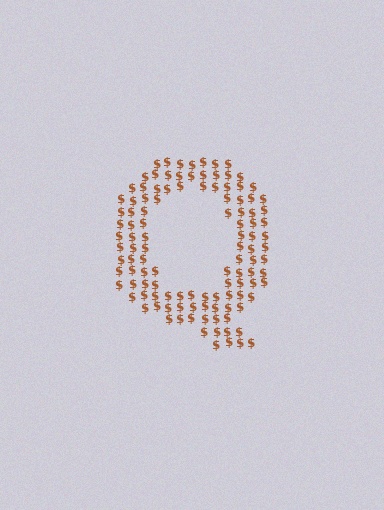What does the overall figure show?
The overall figure shows the letter Q.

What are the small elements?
The small elements are dollar signs.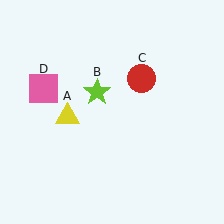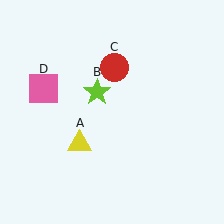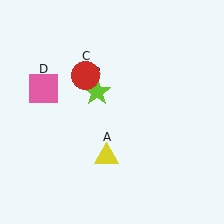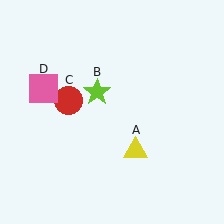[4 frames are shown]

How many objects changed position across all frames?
2 objects changed position: yellow triangle (object A), red circle (object C).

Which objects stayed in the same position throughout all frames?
Lime star (object B) and pink square (object D) remained stationary.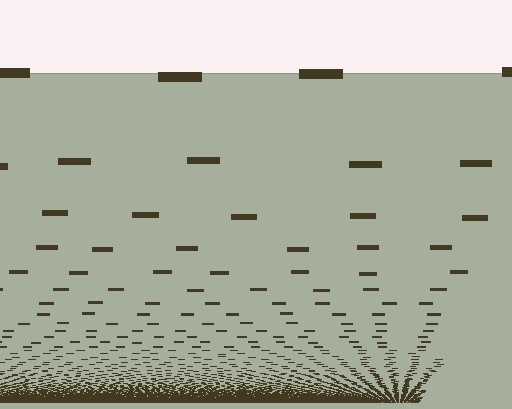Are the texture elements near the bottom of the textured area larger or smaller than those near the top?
Smaller. The gradient is inverted — elements near the bottom are smaller and denser.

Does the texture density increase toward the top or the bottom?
Density increases toward the bottom.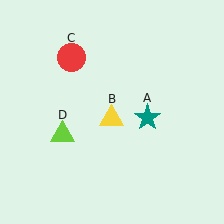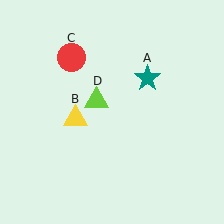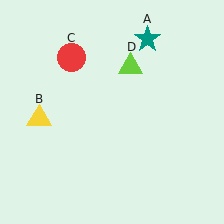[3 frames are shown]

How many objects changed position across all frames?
3 objects changed position: teal star (object A), yellow triangle (object B), lime triangle (object D).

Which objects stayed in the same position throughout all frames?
Red circle (object C) remained stationary.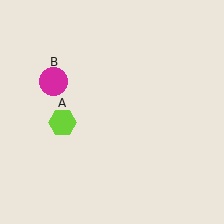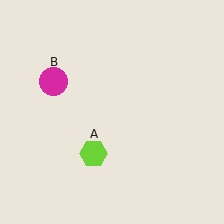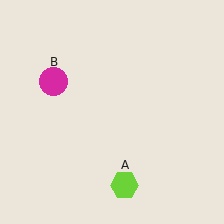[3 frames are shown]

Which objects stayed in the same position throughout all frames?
Magenta circle (object B) remained stationary.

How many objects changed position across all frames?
1 object changed position: lime hexagon (object A).